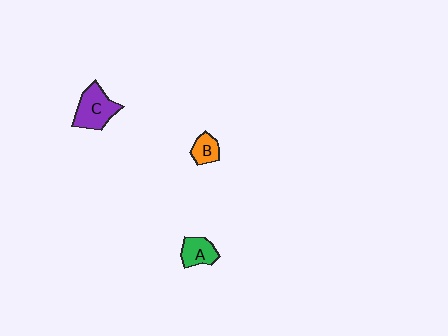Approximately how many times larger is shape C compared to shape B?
Approximately 2.0 times.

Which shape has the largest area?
Shape C (purple).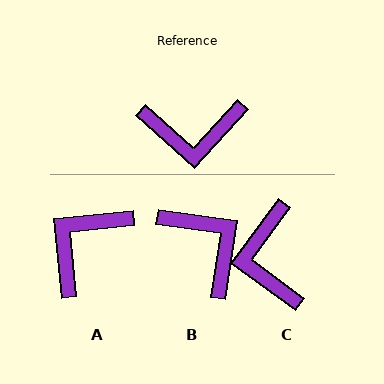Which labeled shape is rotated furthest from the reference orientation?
A, about 132 degrees away.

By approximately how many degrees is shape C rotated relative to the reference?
Approximately 84 degrees clockwise.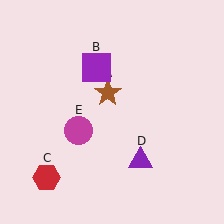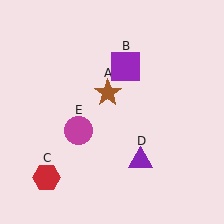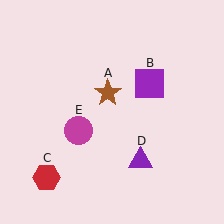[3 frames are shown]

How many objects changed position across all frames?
1 object changed position: purple square (object B).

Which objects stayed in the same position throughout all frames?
Brown star (object A) and red hexagon (object C) and purple triangle (object D) and magenta circle (object E) remained stationary.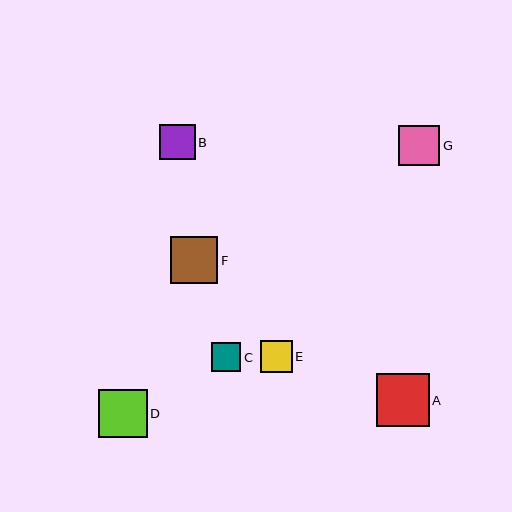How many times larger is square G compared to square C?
Square G is approximately 1.4 times the size of square C.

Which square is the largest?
Square A is the largest with a size of approximately 53 pixels.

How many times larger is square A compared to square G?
Square A is approximately 1.3 times the size of square G.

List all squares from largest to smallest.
From largest to smallest: A, D, F, G, B, E, C.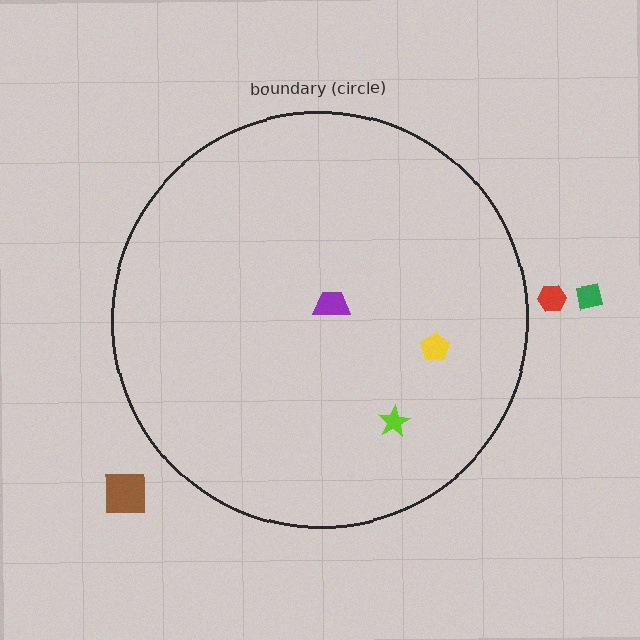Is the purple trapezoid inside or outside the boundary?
Inside.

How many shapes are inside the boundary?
3 inside, 3 outside.